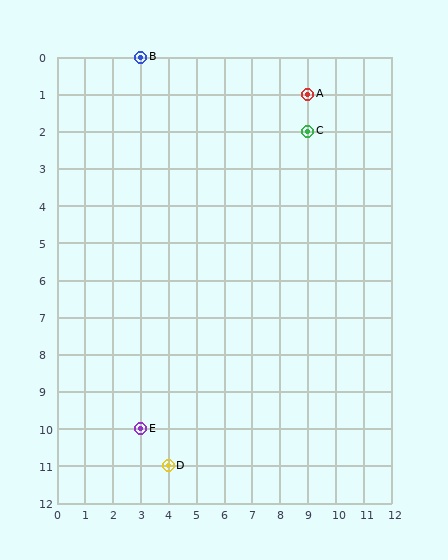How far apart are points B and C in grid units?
Points B and C are 6 columns and 2 rows apart (about 6.3 grid units diagonally).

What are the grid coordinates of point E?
Point E is at grid coordinates (3, 10).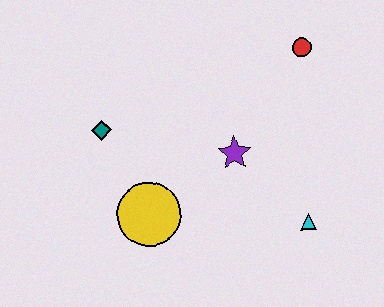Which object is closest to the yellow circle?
The teal diamond is closest to the yellow circle.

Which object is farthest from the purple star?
The teal diamond is farthest from the purple star.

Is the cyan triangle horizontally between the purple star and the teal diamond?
No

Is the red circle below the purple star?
No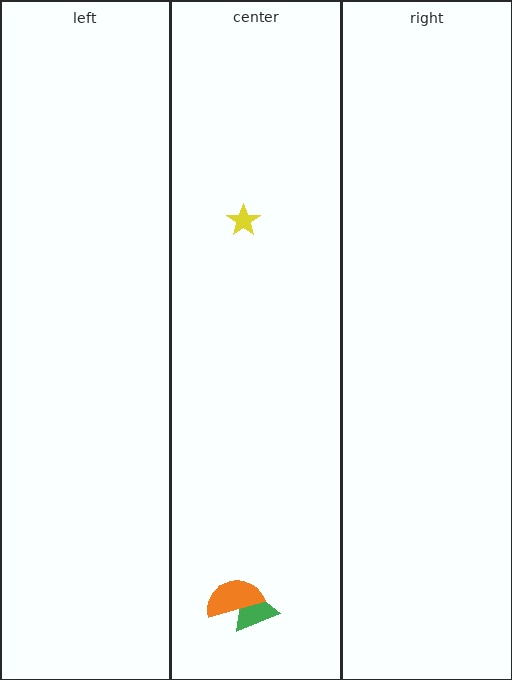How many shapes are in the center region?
3.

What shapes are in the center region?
The green triangle, the yellow star, the orange semicircle.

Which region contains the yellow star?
The center region.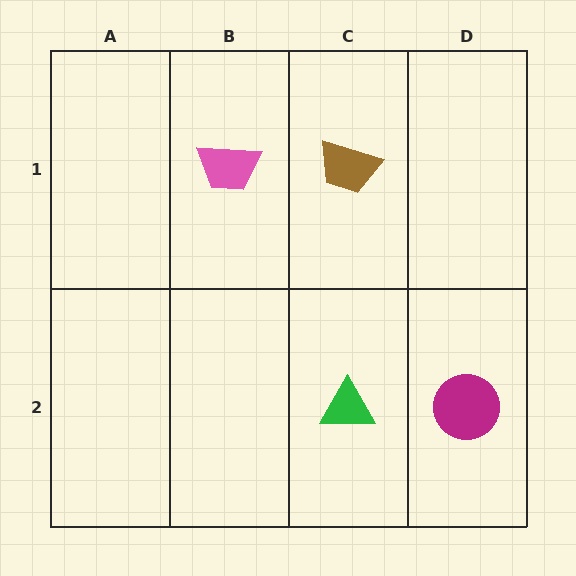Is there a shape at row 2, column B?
No, that cell is empty.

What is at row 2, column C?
A green triangle.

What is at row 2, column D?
A magenta circle.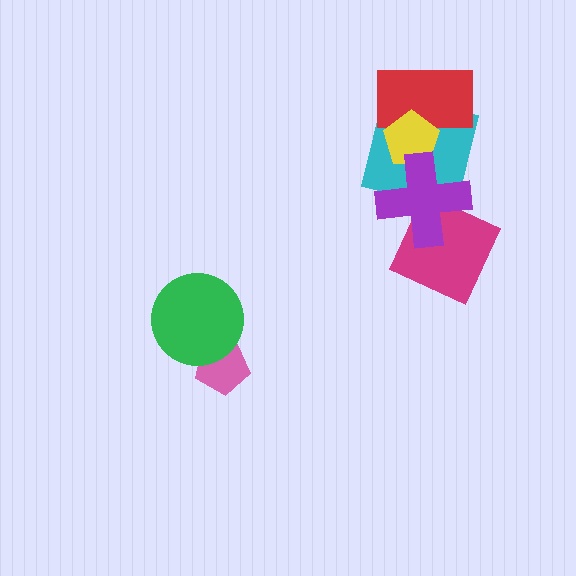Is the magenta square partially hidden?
Yes, it is partially covered by another shape.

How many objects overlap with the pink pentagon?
1 object overlaps with the pink pentagon.